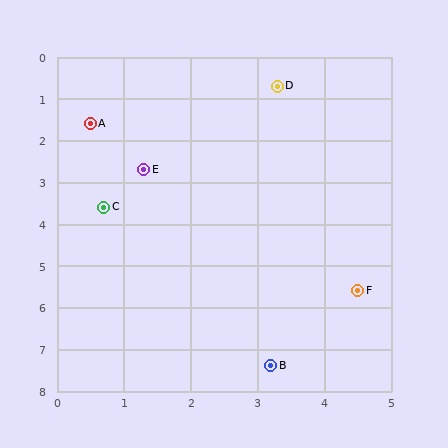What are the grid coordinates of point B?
Point B is at approximately (3.2, 7.4).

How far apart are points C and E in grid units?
Points C and E are about 1.1 grid units apart.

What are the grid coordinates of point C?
Point C is at approximately (0.7, 3.6).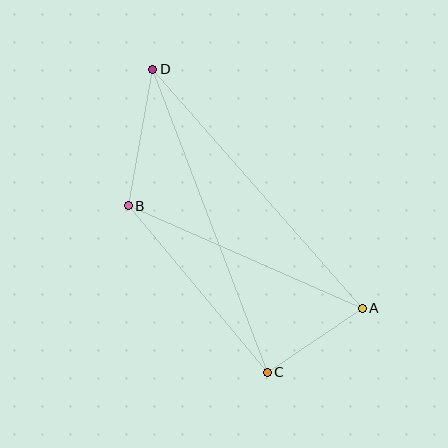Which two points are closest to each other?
Points A and C are closest to each other.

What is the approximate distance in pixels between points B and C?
The distance between B and C is approximately 217 pixels.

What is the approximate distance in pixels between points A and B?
The distance between A and B is approximately 256 pixels.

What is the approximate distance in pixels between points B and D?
The distance between B and D is approximately 139 pixels.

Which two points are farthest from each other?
Points C and D are farthest from each other.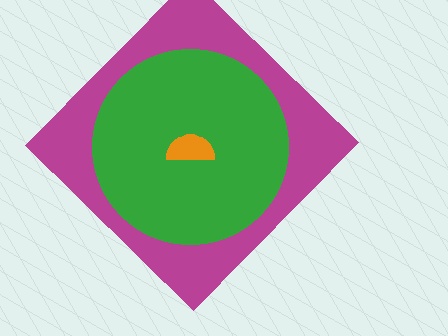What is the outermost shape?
The magenta diamond.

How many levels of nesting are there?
3.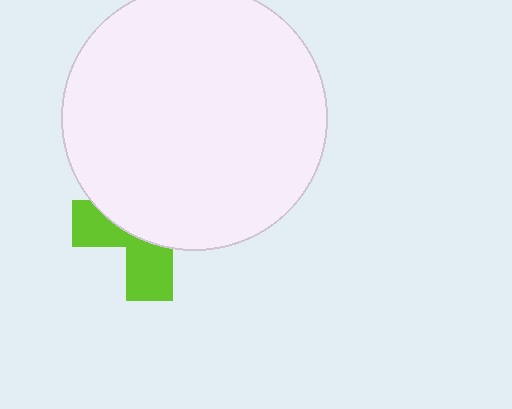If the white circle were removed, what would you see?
You would see the complete lime cross.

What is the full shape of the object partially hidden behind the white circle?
The partially hidden object is a lime cross.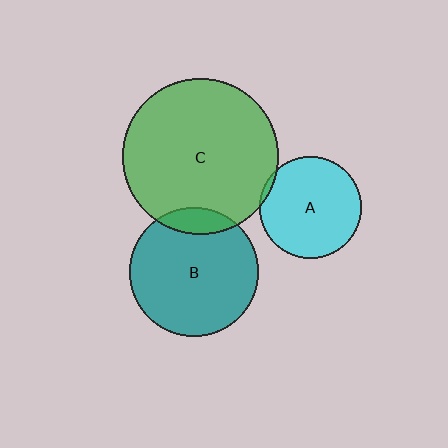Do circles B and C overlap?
Yes.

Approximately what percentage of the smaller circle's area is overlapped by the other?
Approximately 10%.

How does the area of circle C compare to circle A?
Approximately 2.3 times.